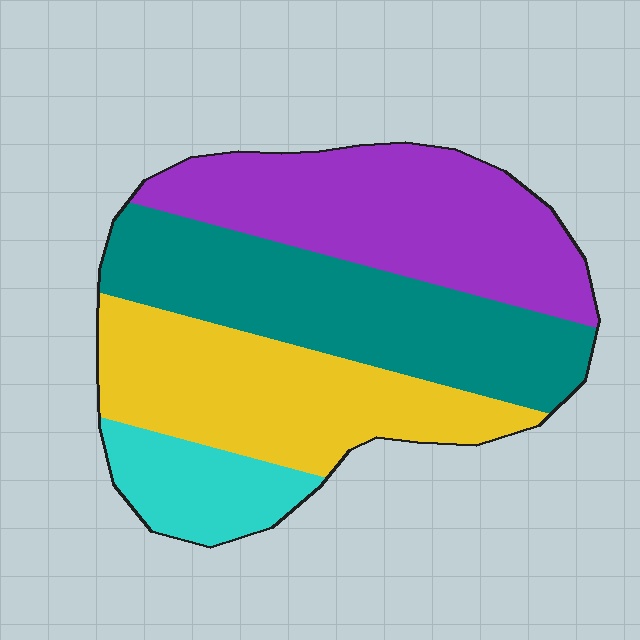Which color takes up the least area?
Cyan, at roughly 10%.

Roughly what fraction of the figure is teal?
Teal takes up about one third (1/3) of the figure.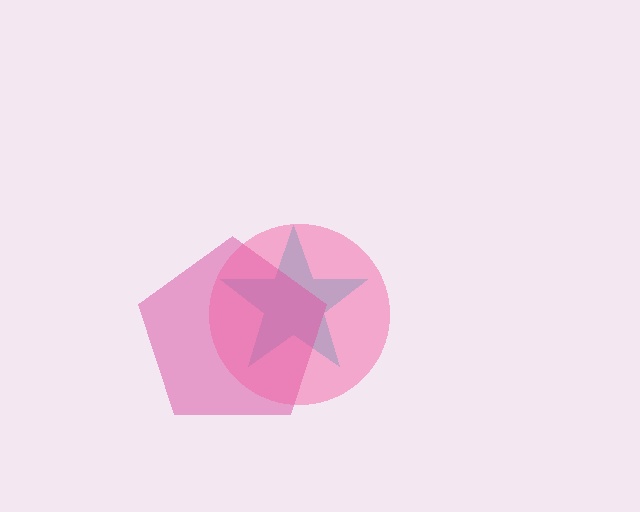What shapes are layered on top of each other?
The layered shapes are: a cyan star, a magenta pentagon, a pink circle.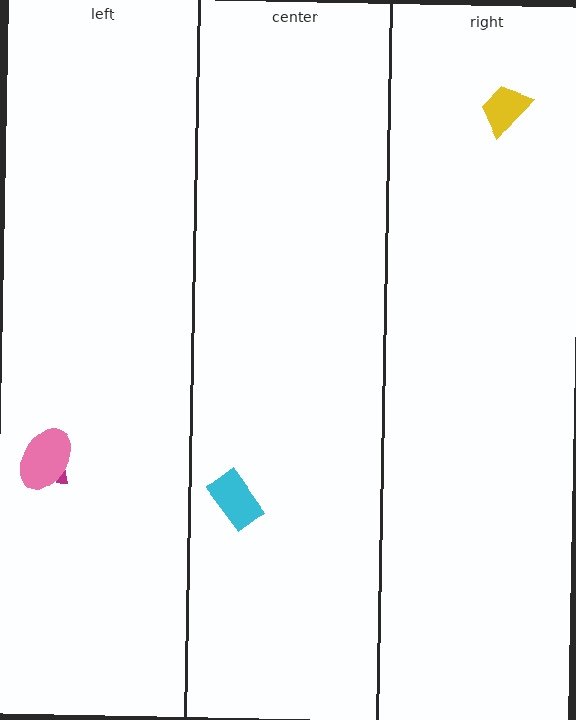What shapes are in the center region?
The cyan rectangle.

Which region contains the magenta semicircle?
The left region.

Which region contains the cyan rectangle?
The center region.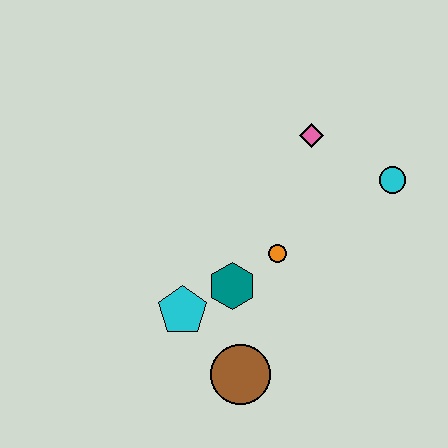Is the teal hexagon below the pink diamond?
Yes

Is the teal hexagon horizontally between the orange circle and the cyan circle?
No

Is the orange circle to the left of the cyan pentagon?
No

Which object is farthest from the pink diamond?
The brown circle is farthest from the pink diamond.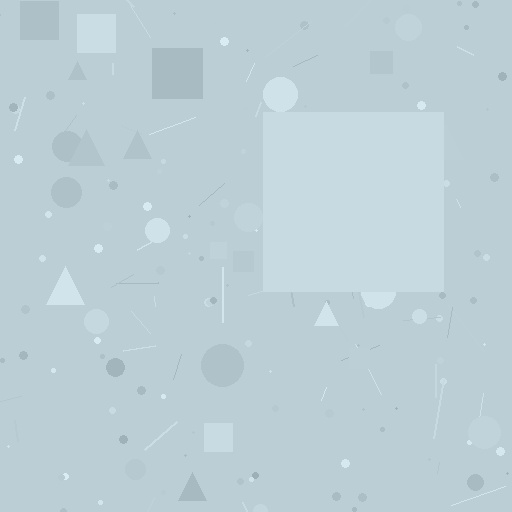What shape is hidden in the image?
A square is hidden in the image.